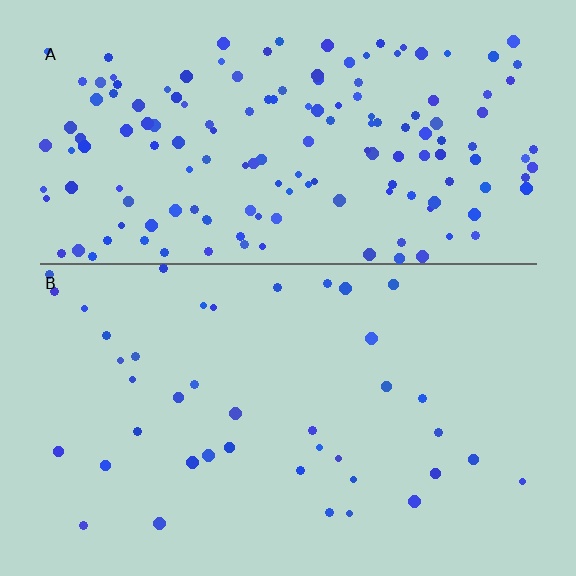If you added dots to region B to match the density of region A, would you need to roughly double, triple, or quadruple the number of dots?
Approximately quadruple.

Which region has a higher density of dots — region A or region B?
A (the top).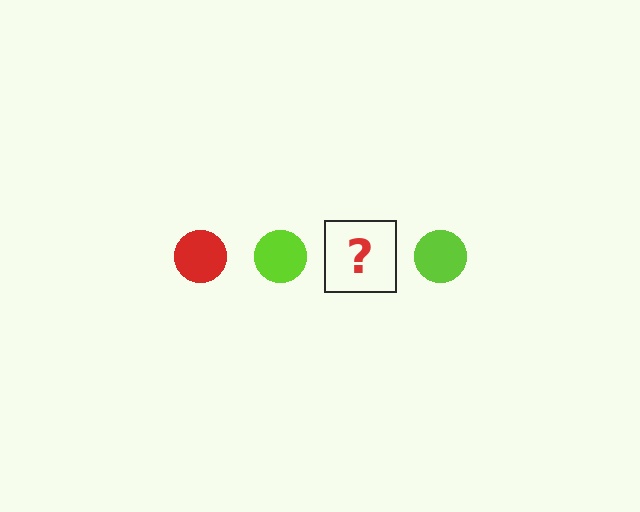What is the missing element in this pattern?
The missing element is a red circle.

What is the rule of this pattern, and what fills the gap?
The rule is that the pattern cycles through red, lime circles. The gap should be filled with a red circle.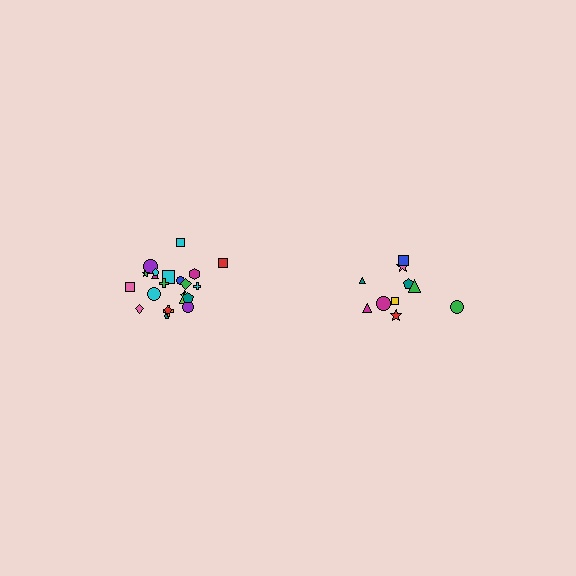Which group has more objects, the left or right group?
The left group.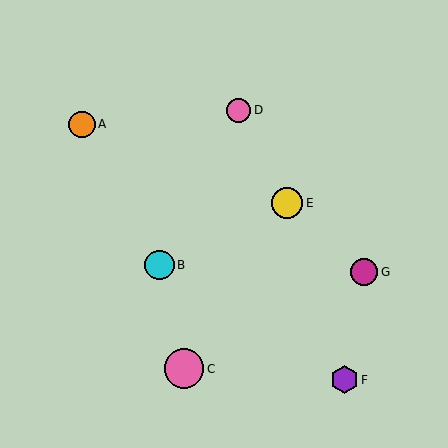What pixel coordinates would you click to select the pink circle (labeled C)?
Click at (184, 369) to select the pink circle C.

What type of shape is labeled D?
Shape D is a pink circle.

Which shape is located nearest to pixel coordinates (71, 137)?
The orange circle (labeled A) at (82, 124) is nearest to that location.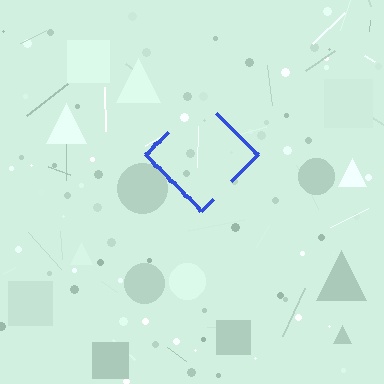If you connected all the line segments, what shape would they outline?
They would outline a diamond.